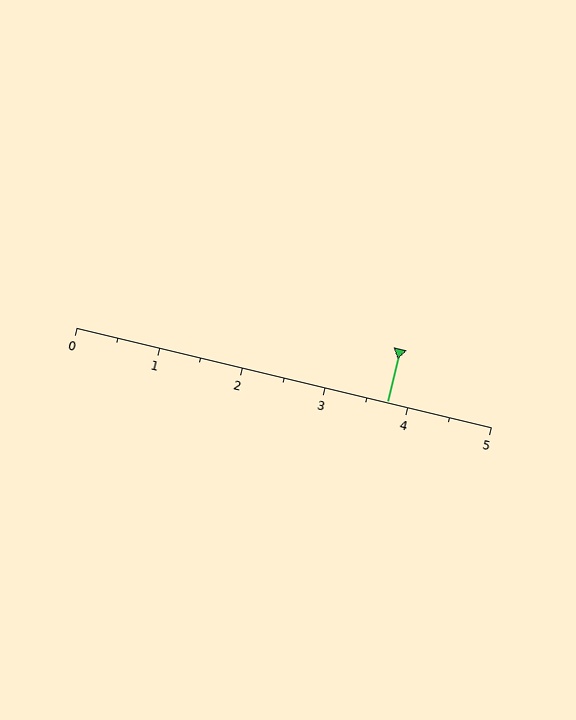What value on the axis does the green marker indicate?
The marker indicates approximately 3.8.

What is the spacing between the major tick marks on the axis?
The major ticks are spaced 1 apart.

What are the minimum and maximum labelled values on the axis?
The axis runs from 0 to 5.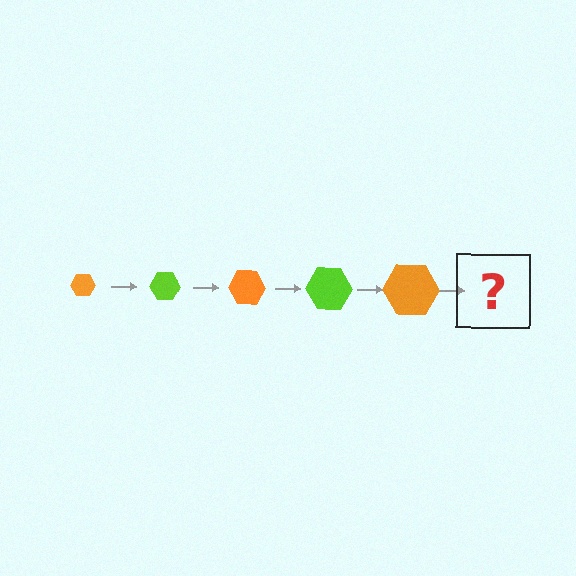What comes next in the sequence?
The next element should be a lime hexagon, larger than the previous one.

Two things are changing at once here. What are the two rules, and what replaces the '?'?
The two rules are that the hexagon grows larger each step and the color cycles through orange and lime. The '?' should be a lime hexagon, larger than the previous one.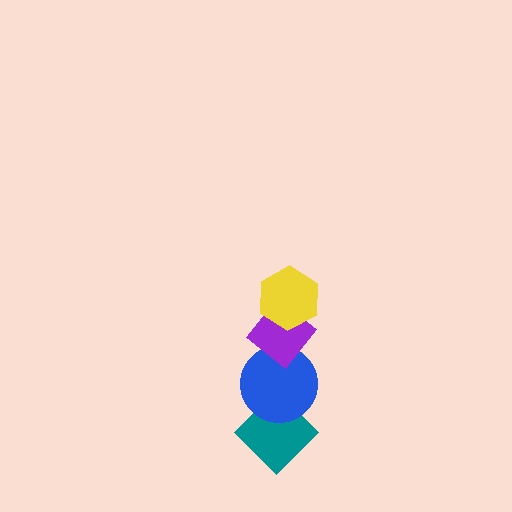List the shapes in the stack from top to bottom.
From top to bottom: the yellow hexagon, the purple diamond, the blue circle, the teal diamond.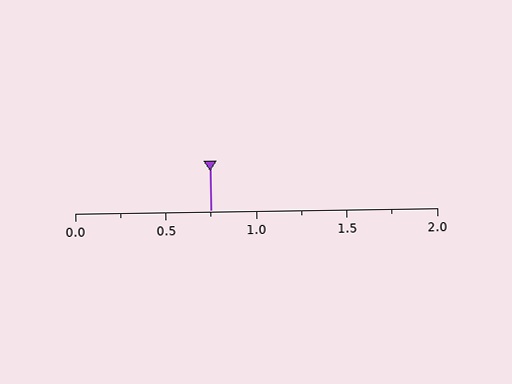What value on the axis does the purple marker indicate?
The marker indicates approximately 0.75.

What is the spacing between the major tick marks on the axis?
The major ticks are spaced 0.5 apart.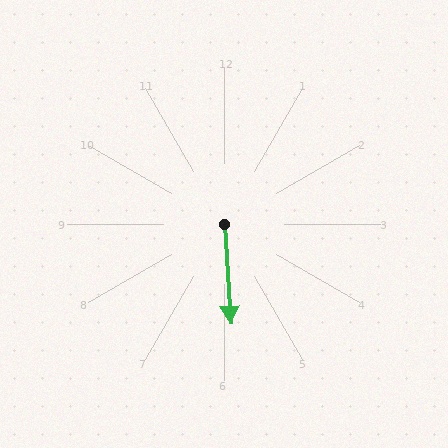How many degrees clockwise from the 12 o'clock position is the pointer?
Approximately 176 degrees.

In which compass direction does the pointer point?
South.